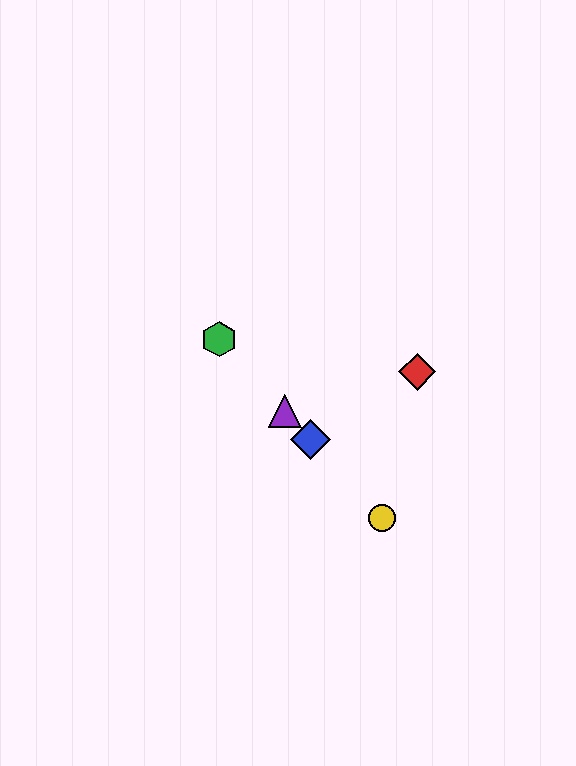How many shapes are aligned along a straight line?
4 shapes (the blue diamond, the green hexagon, the yellow circle, the purple triangle) are aligned along a straight line.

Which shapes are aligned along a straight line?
The blue diamond, the green hexagon, the yellow circle, the purple triangle are aligned along a straight line.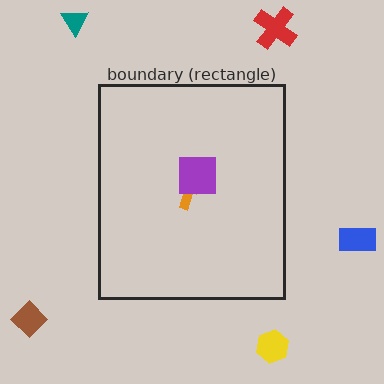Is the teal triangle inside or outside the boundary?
Outside.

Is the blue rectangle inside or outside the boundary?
Outside.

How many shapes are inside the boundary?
2 inside, 5 outside.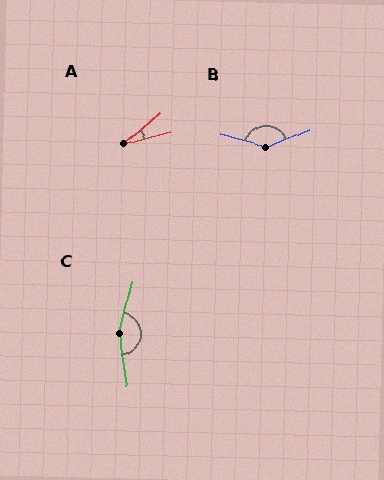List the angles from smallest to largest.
A (26°), B (143°), C (157°).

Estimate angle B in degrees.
Approximately 143 degrees.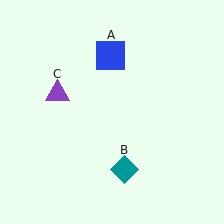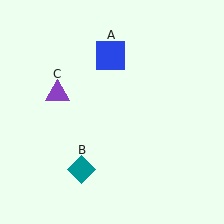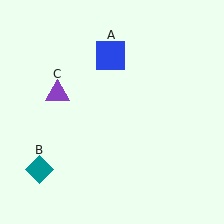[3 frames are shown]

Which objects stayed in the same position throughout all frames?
Blue square (object A) and purple triangle (object C) remained stationary.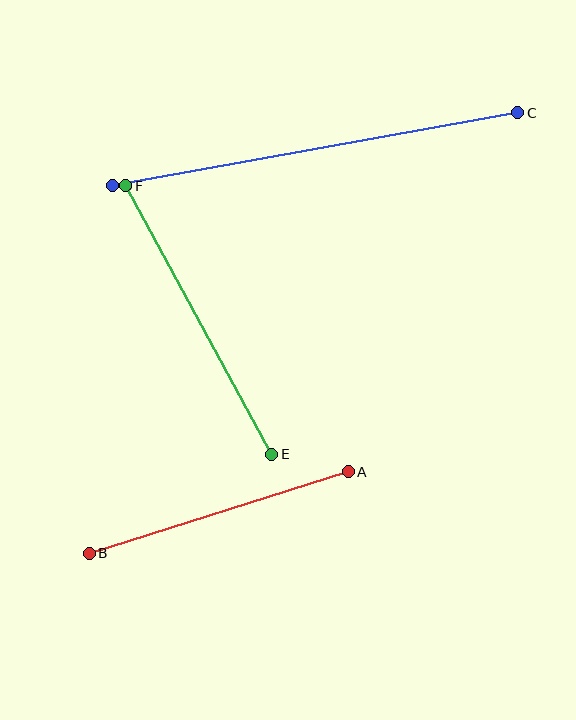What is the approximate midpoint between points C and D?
The midpoint is at approximately (315, 149) pixels.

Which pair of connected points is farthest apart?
Points C and D are farthest apart.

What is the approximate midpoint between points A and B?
The midpoint is at approximately (219, 513) pixels.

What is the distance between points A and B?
The distance is approximately 271 pixels.